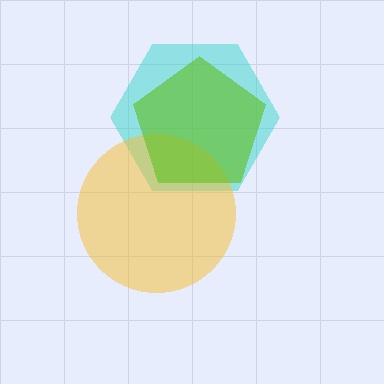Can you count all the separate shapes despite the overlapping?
Yes, there are 3 separate shapes.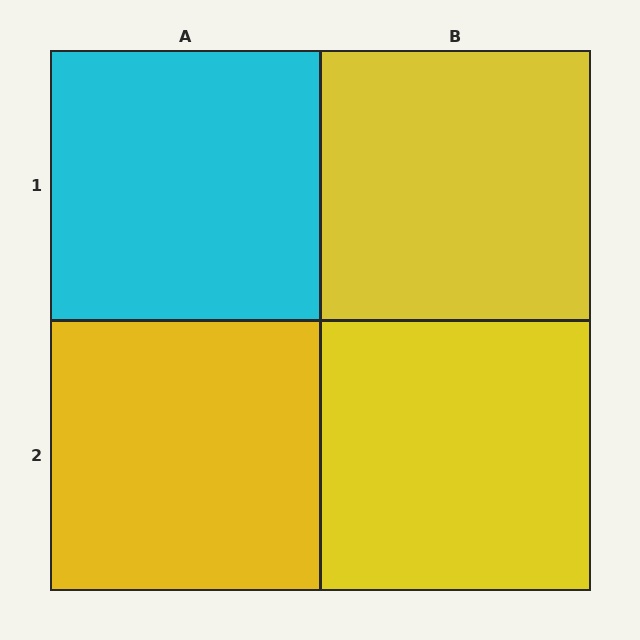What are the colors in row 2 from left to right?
Yellow, yellow.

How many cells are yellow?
3 cells are yellow.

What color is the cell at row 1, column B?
Yellow.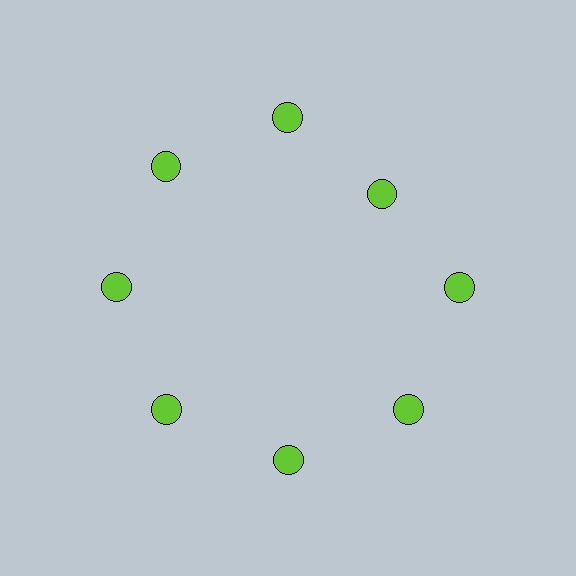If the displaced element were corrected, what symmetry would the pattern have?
It would have 8-fold rotational symmetry — the pattern would map onto itself every 45 degrees.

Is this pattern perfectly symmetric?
No. The 8 lime circles are arranged in a ring, but one element near the 2 o'clock position is pulled inward toward the center, breaking the 8-fold rotational symmetry.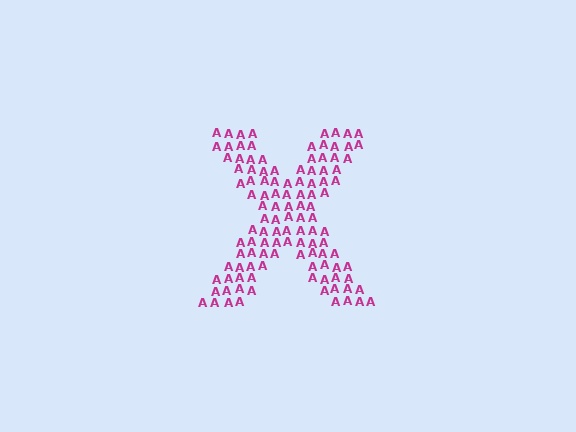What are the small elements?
The small elements are letter A's.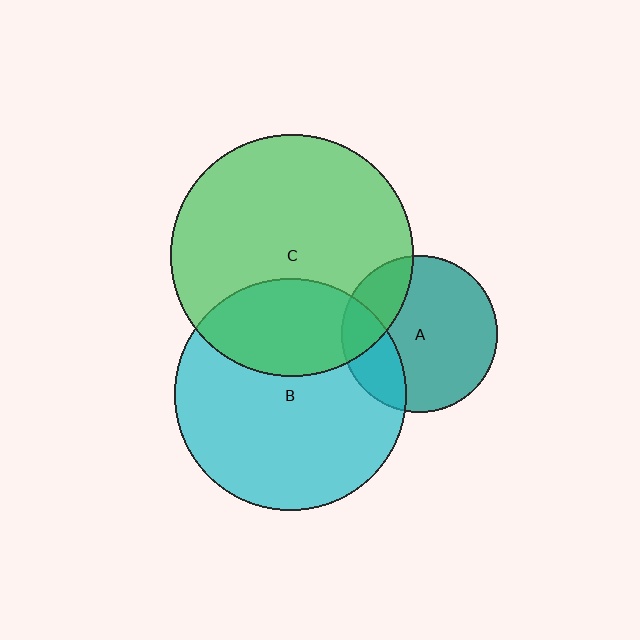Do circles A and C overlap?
Yes.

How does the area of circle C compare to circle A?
Approximately 2.4 times.